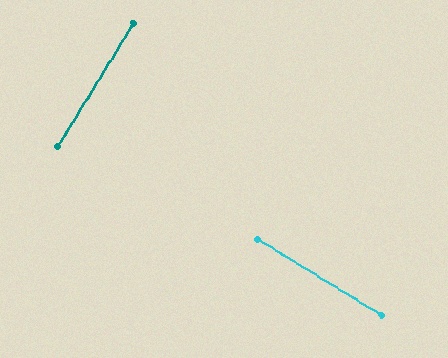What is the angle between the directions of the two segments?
Approximately 90 degrees.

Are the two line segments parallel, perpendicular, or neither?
Perpendicular — they meet at approximately 90°.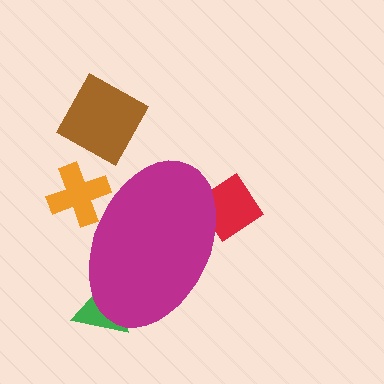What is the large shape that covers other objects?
A magenta ellipse.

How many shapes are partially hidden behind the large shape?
3 shapes are partially hidden.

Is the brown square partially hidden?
No, the brown square is fully visible.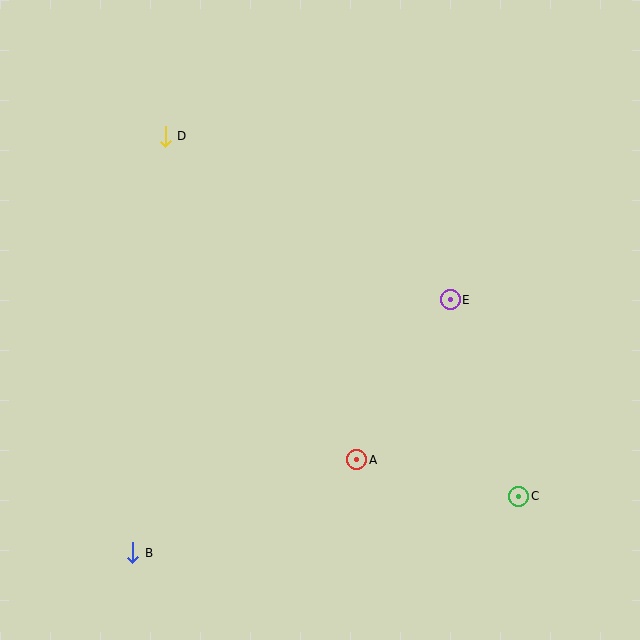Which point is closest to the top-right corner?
Point E is closest to the top-right corner.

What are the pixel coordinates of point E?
Point E is at (450, 300).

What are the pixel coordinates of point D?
Point D is at (165, 136).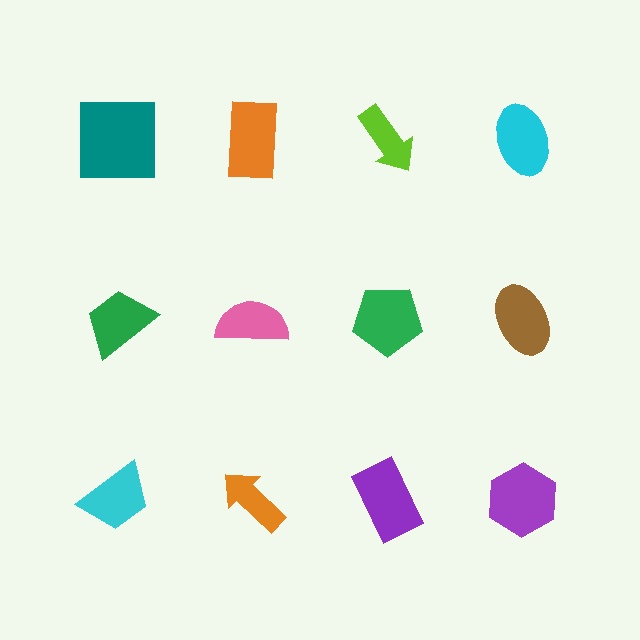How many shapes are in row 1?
4 shapes.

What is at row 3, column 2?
An orange arrow.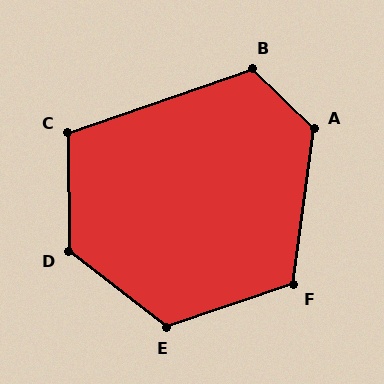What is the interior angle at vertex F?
Approximately 116 degrees (obtuse).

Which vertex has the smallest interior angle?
C, at approximately 109 degrees.